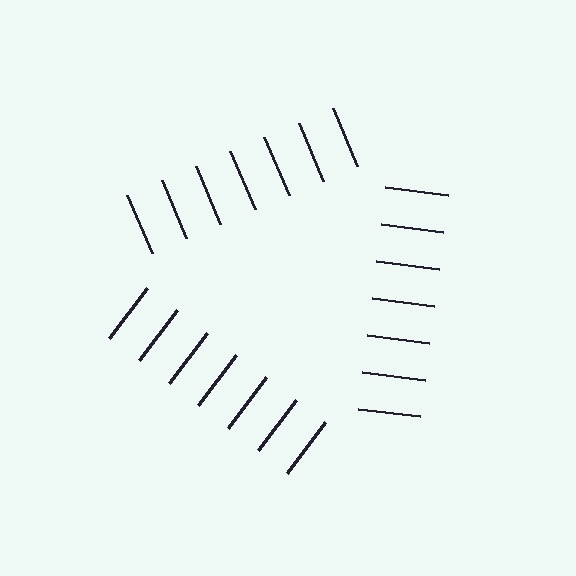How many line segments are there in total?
21 — 7 along each of the 3 edges.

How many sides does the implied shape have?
3 sides — the line-ends trace a triangle.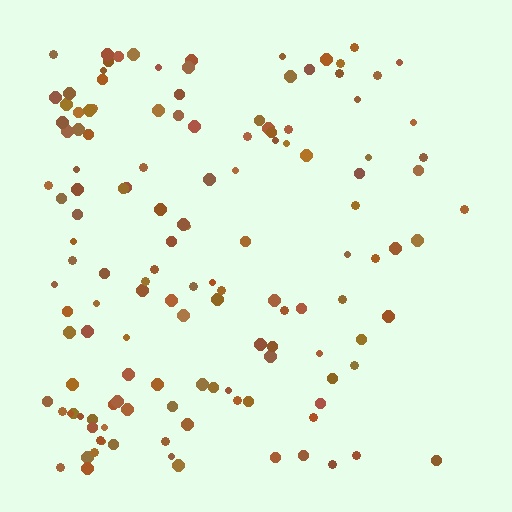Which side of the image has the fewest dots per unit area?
The right.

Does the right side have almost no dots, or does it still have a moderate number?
Still a moderate number, just noticeably fewer than the left.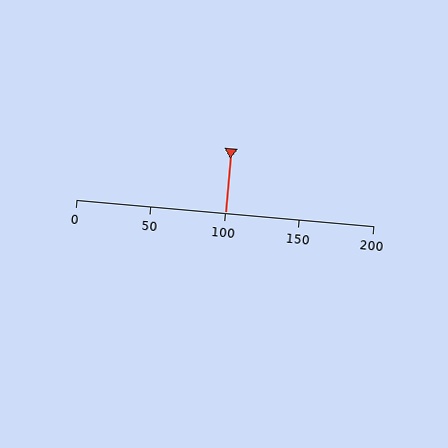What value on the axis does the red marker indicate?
The marker indicates approximately 100.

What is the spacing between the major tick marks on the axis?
The major ticks are spaced 50 apart.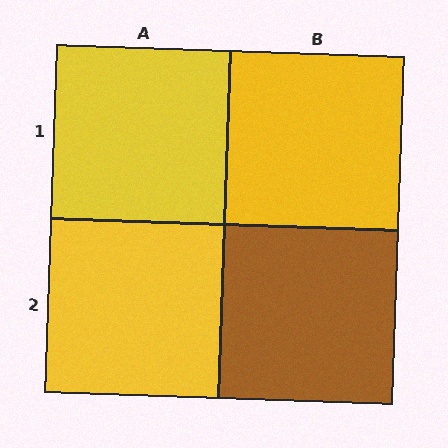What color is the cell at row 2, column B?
Brown.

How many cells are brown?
1 cell is brown.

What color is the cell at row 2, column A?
Yellow.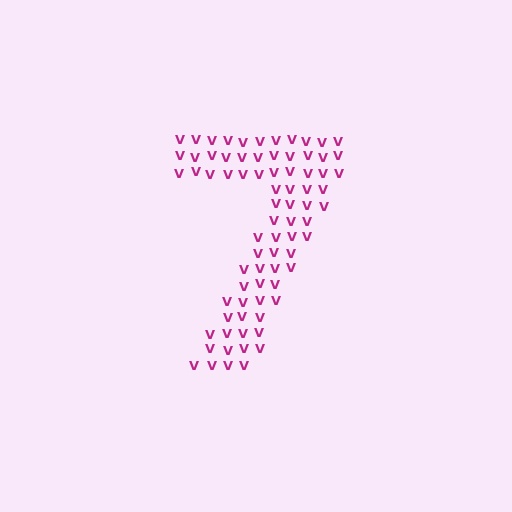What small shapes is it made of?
It is made of small letter V's.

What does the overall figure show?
The overall figure shows the digit 7.